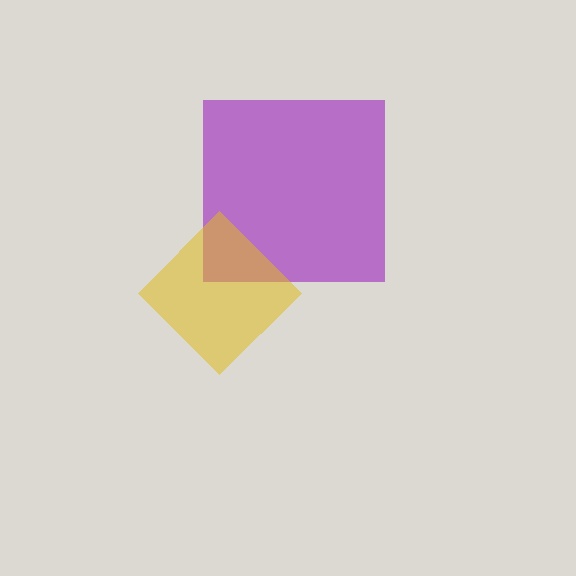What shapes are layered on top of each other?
The layered shapes are: a purple square, a yellow diamond.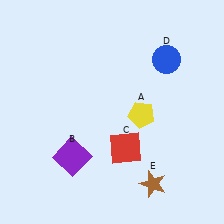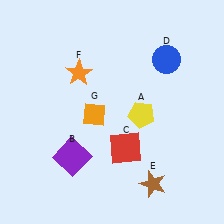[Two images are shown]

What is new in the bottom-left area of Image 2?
An orange diamond (G) was added in the bottom-left area of Image 2.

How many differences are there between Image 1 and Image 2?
There are 2 differences between the two images.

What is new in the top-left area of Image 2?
An orange star (F) was added in the top-left area of Image 2.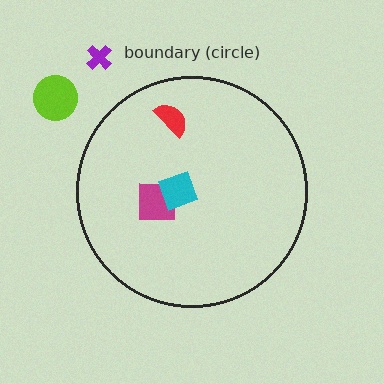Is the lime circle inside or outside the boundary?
Outside.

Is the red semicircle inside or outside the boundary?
Inside.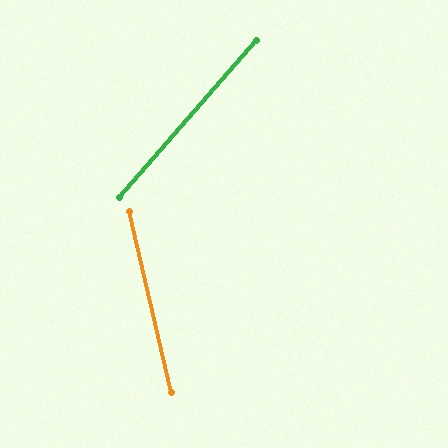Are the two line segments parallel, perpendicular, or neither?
Neither parallel nor perpendicular — they differ by about 54°.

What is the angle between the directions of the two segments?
Approximately 54 degrees.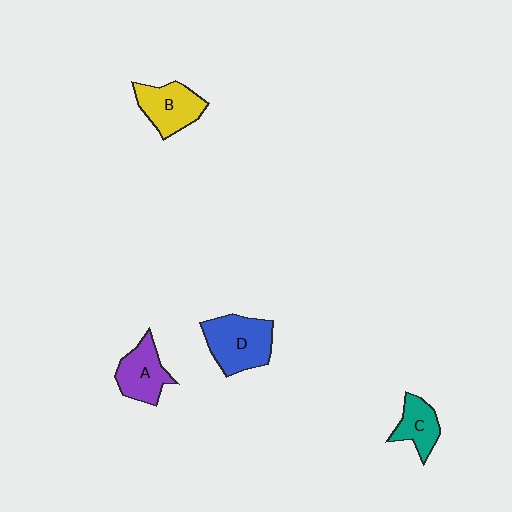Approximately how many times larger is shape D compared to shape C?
Approximately 1.7 times.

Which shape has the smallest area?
Shape C (teal).